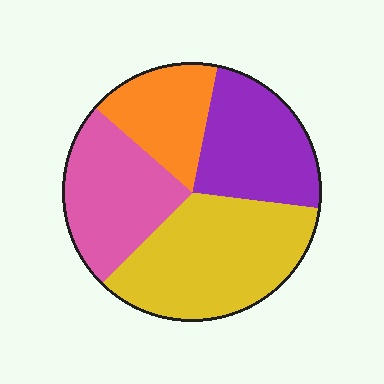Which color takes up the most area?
Yellow, at roughly 35%.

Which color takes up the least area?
Orange, at roughly 15%.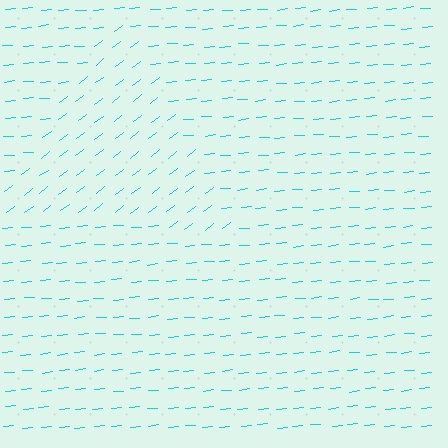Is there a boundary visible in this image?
Yes, there is a texture boundary formed by a change in line orientation.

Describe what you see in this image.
The image is filled with small cyan line segments. A triangle region in the image has lines oriented differently from the surrounding lines, creating a visible texture boundary.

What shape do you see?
I see a triangle.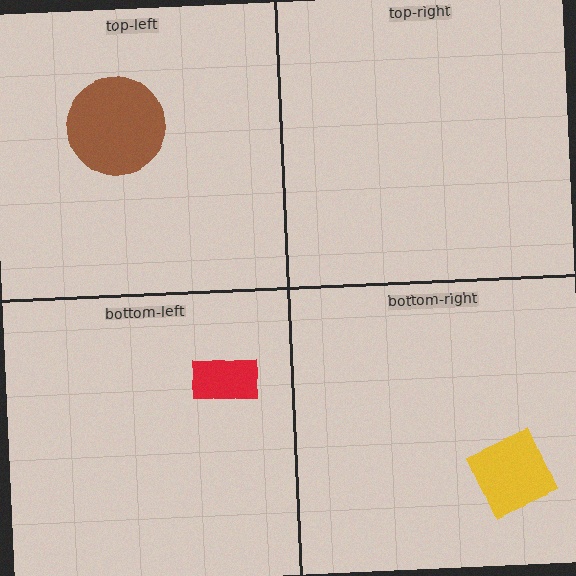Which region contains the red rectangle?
The bottom-left region.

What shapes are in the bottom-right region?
The yellow diamond.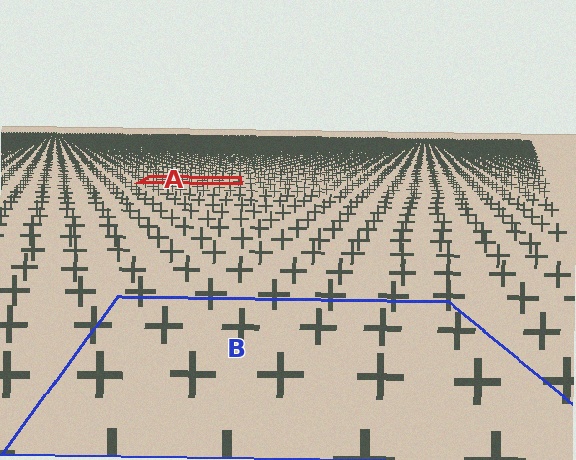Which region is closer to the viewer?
Region B is closer. The texture elements there are larger and more spread out.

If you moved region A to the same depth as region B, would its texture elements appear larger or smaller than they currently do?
They would appear larger. At a closer depth, the same texture elements are projected at a bigger on-screen size.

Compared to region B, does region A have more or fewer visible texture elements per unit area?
Region A has more texture elements per unit area — they are packed more densely because it is farther away.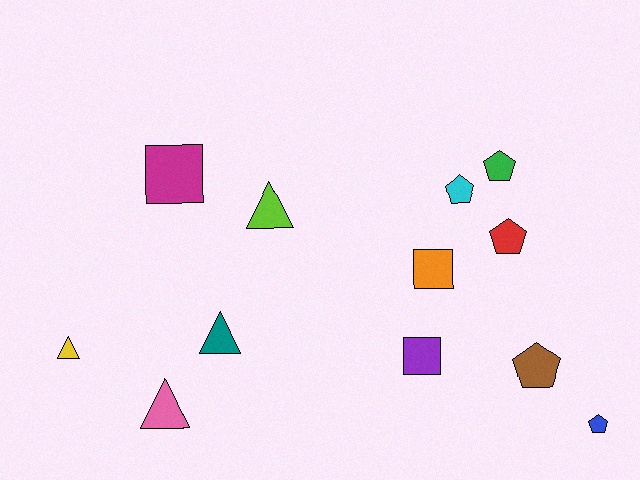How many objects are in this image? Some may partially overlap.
There are 12 objects.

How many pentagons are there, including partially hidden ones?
There are 5 pentagons.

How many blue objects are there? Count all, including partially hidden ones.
There is 1 blue object.